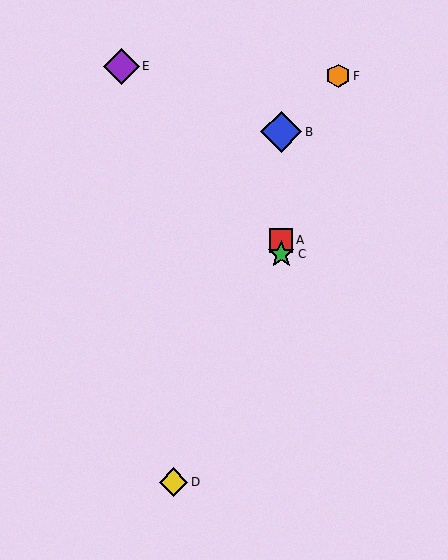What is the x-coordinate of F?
Object F is at x≈338.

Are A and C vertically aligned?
Yes, both are at x≈281.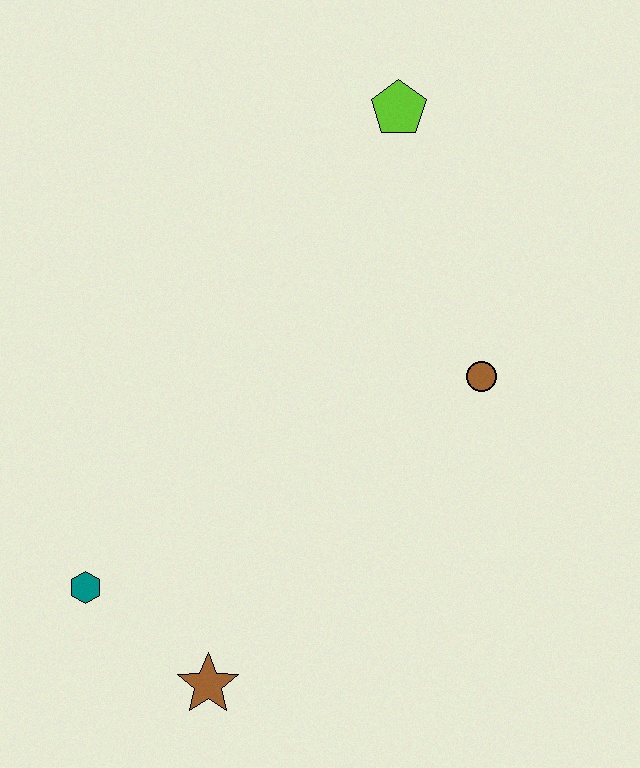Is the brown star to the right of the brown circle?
No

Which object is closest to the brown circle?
The lime pentagon is closest to the brown circle.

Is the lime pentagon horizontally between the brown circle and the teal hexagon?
Yes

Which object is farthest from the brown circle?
The teal hexagon is farthest from the brown circle.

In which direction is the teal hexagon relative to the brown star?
The teal hexagon is to the left of the brown star.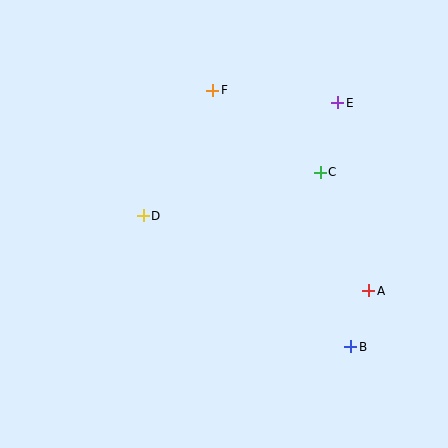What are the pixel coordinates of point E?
Point E is at (338, 103).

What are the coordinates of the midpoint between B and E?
The midpoint between B and E is at (344, 225).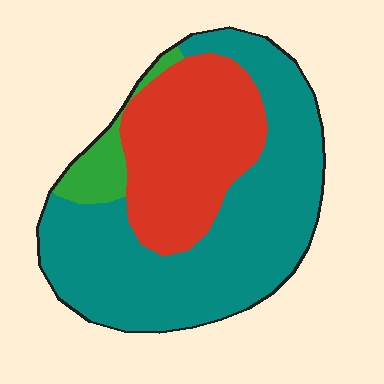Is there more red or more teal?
Teal.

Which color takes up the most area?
Teal, at roughly 60%.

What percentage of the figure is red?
Red covers roughly 35% of the figure.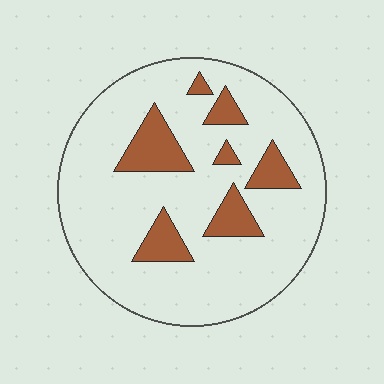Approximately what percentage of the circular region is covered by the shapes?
Approximately 15%.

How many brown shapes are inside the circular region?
7.